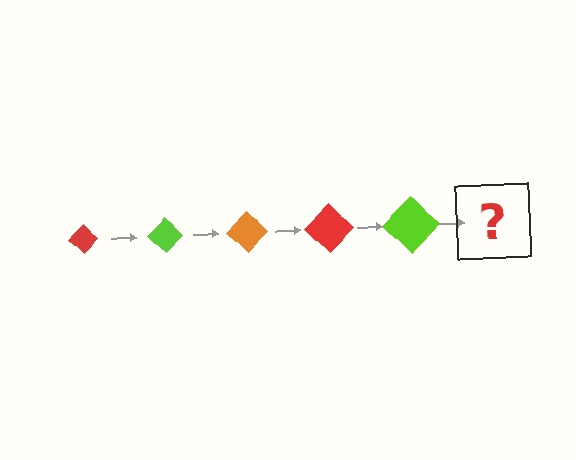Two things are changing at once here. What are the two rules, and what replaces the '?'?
The two rules are that the diamond grows larger each step and the color cycles through red, lime, and orange. The '?' should be an orange diamond, larger than the previous one.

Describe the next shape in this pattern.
It should be an orange diamond, larger than the previous one.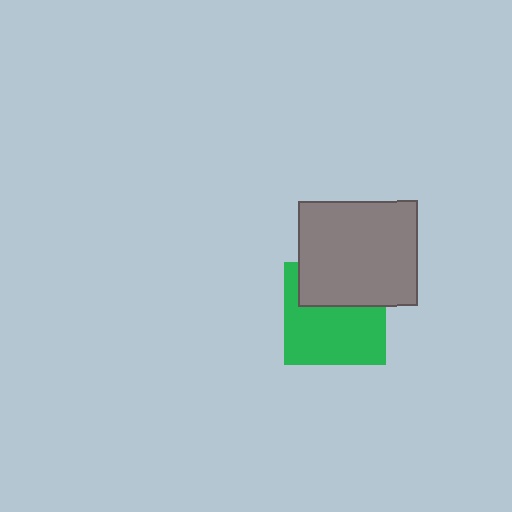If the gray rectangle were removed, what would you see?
You would see the complete green square.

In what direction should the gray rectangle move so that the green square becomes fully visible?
The gray rectangle should move up. That is the shortest direction to clear the overlap and leave the green square fully visible.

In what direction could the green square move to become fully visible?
The green square could move down. That would shift it out from behind the gray rectangle entirely.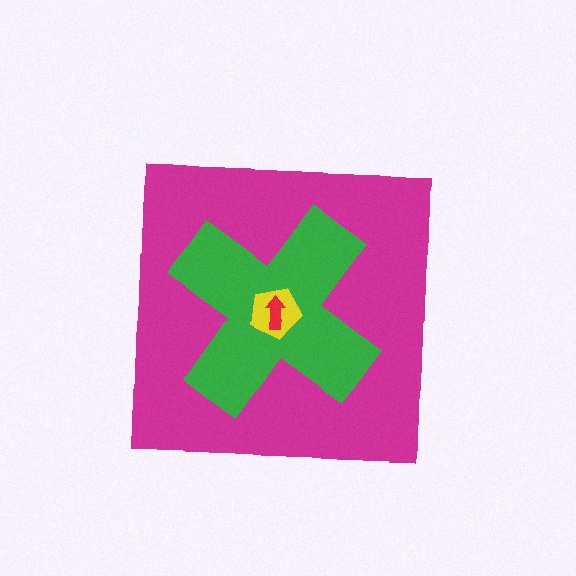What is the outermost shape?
The magenta square.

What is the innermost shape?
The red arrow.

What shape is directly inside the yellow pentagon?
The red arrow.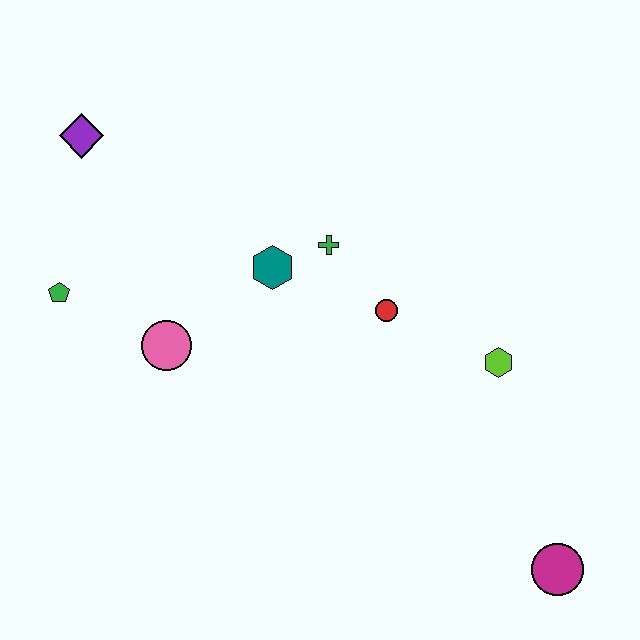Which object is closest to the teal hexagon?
The green cross is closest to the teal hexagon.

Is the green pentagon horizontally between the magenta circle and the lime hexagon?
No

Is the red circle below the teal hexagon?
Yes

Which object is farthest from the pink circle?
The magenta circle is farthest from the pink circle.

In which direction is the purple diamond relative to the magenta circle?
The purple diamond is to the left of the magenta circle.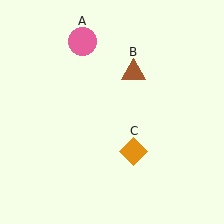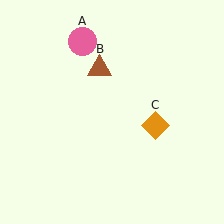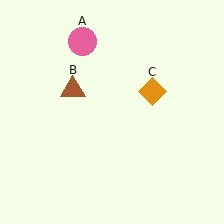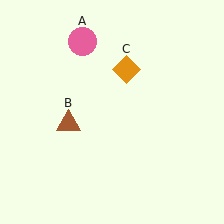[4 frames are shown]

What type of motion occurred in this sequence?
The brown triangle (object B), orange diamond (object C) rotated counterclockwise around the center of the scene.